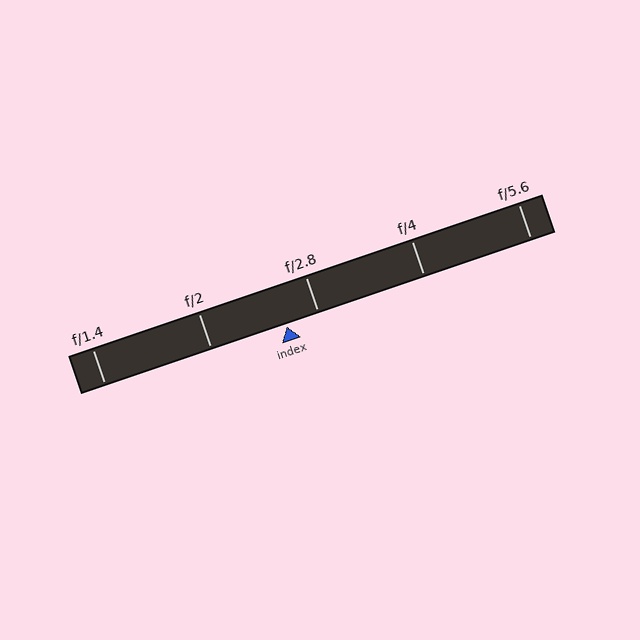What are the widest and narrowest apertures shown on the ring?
The widest aperture shown is f/1.4 and the narrowest is f/5.6.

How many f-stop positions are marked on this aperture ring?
There are 5 f-stop positions marked.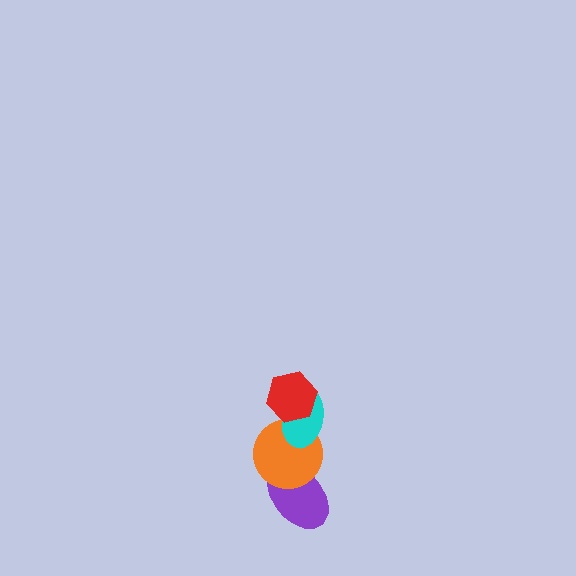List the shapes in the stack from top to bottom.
From top to bottom: the red hexagon, the cyan ellipse, the orange circle, the purple ellipse.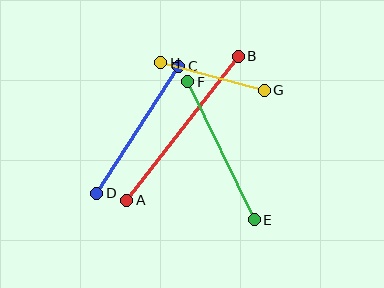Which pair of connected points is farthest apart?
Points A and B are farthest apart.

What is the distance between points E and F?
The distance is approximately 153 pixels.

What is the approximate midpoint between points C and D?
The midpoint is at approximately (138, 130) pixels.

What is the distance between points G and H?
The distance is approximately 107 pixels.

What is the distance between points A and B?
The distance is approximately 182 pixels.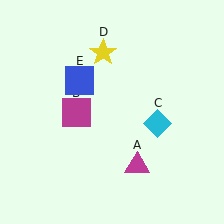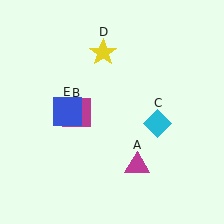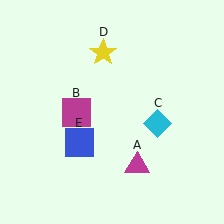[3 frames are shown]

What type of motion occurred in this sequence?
The blue square (object E) rotated counterclockwise around the center of the scene.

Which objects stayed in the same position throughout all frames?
Magenta triangle (object A) and magenta square (object B) and cyan diamond (object C) and yellow star (object D) remained stationary.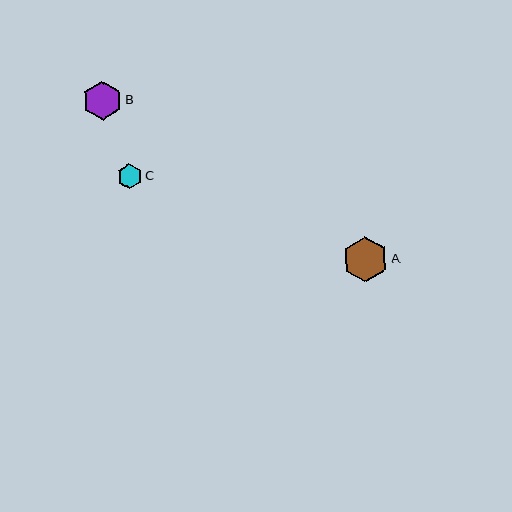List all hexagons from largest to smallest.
From largest to smallest: A, B, C.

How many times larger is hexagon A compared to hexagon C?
Hexagon A is approximately 1.8 times the size of hexagon C.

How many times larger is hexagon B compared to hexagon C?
Hexagon B is approximately 1.6 times the size of hexagon C.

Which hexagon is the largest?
Hexagon A is the largest with a size of approximately 45 pixels.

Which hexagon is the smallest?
Hexagon C is the smallest with a size of approximately 25 pixels.